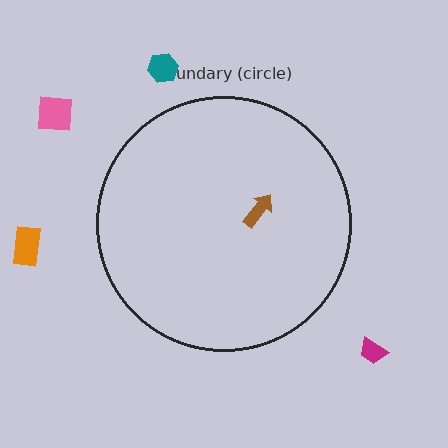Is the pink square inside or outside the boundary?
Outside.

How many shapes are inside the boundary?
1 inside, 4 outside.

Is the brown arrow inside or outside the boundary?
Inside.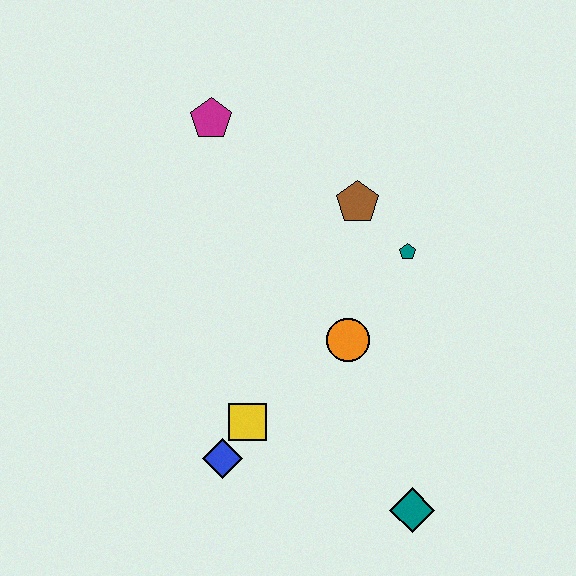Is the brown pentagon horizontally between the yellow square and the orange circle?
No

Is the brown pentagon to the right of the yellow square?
Yes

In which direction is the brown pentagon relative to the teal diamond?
The brown pentagon is above the teal diamond.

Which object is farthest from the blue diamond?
The magenta pentagon is farthest from the blue diamond.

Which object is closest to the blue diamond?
The yellow square is closest to the blue diamond.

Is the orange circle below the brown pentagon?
Yes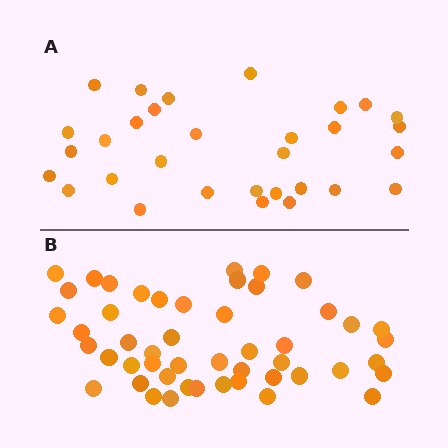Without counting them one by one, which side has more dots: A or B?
Region B (the bottom region) has more dots.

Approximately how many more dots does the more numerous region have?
Region B has approximately 20 more dots than region A.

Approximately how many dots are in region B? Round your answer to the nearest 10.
About 50 dots. (The exact count is 49, which rounds to 50.)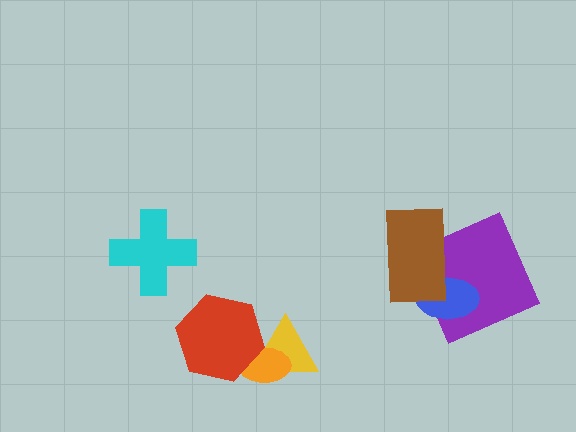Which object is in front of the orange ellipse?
The red hexagon is in front of the orange ellipse.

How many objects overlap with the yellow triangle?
2 objects overlap with the yellow triangle.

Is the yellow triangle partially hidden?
Yes, it is partially covered by another shape.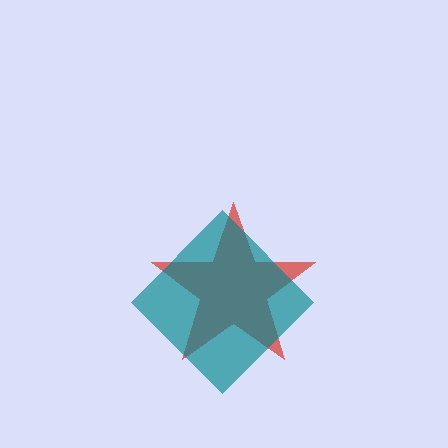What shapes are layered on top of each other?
The layered shapes are: a red star, a teal diamond.